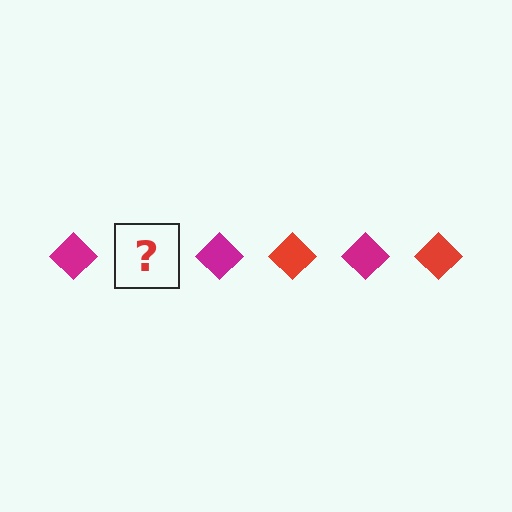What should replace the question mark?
The question mark should be replaced with a red diamond.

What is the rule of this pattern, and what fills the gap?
The rule is that the pattern cycles through magenta, red diamonds. The gap should be filled with a red diamond.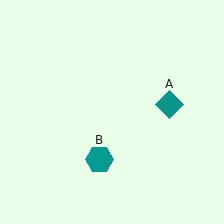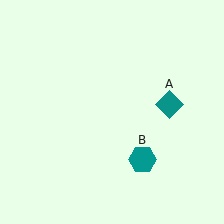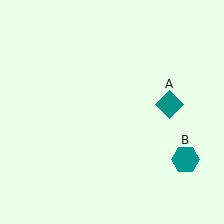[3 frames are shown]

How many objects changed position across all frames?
1 object changed position: teal hexagon (object B).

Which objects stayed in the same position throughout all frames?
Teal diamond (object A) remained stationary.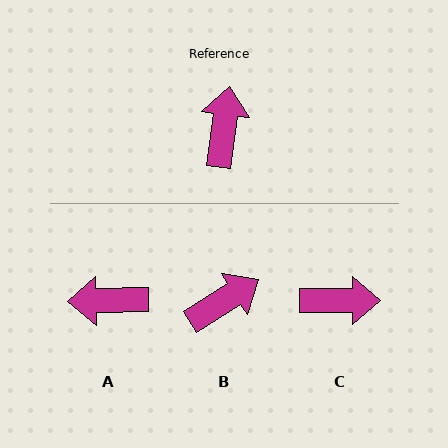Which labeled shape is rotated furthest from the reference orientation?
A, about 99 degrees away.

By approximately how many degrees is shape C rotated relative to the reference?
Approximately 83 degrees clockwise.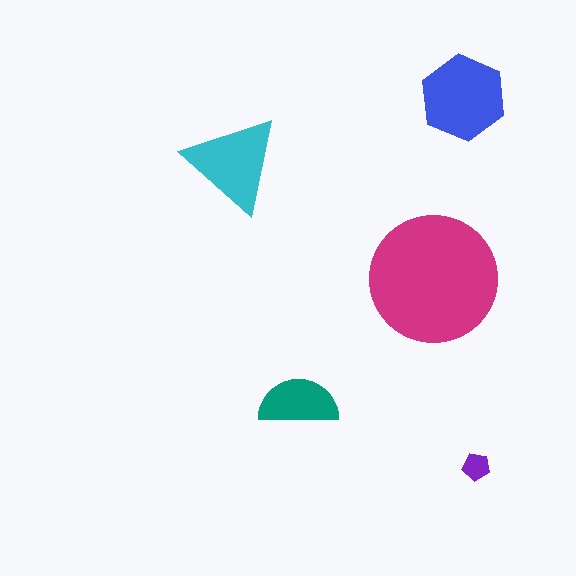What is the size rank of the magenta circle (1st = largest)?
1st.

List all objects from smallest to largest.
The purple pentagon, the teal semicircle, the cyan triangle, the blue hexagon, the magenta circle.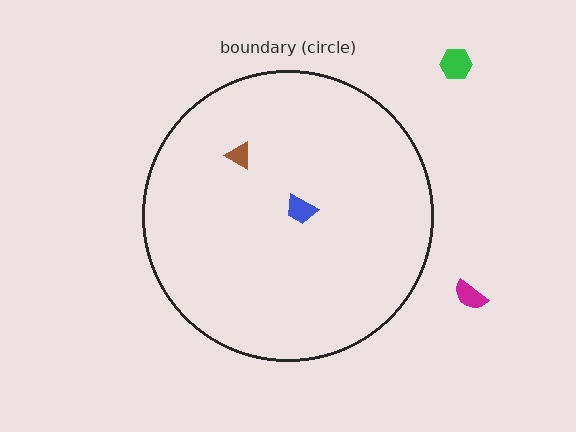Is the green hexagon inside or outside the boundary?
Outside.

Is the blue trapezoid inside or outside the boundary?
Inside.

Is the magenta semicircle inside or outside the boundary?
Outside.